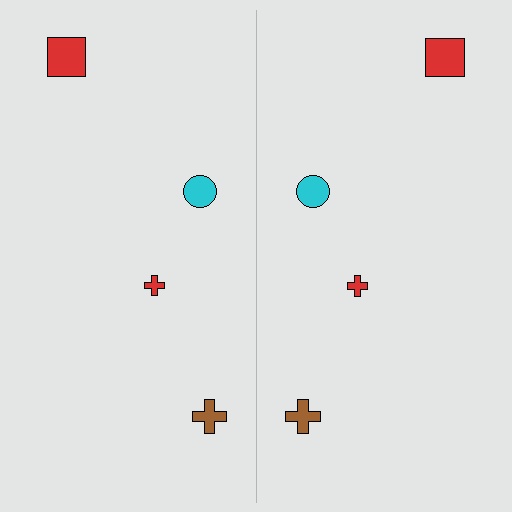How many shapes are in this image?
There are 8 shapes in this image.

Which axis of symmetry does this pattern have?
The pattern has a vertical axis of symmetry running through the center of the image.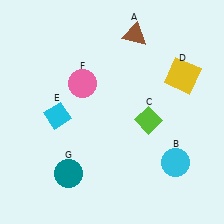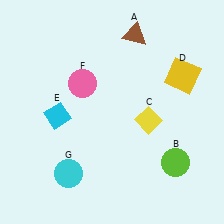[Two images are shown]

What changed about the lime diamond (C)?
In Image 1, C is lime. In Image 2, it changed to yellow.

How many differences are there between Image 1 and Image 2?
There are 3 differences between the two images.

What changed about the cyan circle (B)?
In Image 1, B is cyan. In Image 2, it changed to lime.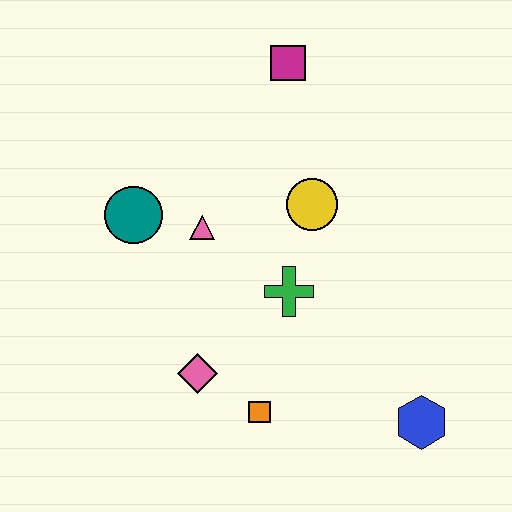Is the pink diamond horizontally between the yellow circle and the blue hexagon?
No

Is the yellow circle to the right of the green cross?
Yes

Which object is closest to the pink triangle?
The teal circle is closest to the pink triangle.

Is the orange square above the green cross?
No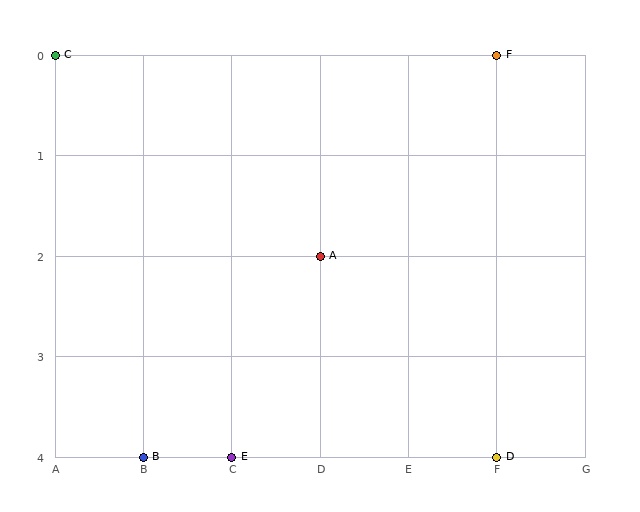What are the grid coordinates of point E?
Point E is at grid coordinates (C, 4).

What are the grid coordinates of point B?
Point B is at grid coordinates (B, 4).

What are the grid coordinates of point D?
Point D is at grid coordinates (F, 4).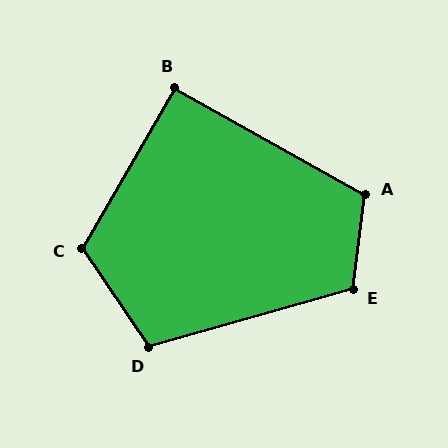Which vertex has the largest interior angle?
C, at approximately 116 degrees.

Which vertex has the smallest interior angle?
B, at approximately 91 degrees.